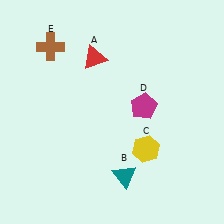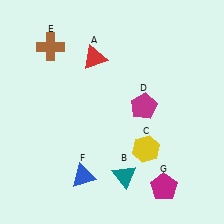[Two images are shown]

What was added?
A blue triangle (F), a magenta pentagon (G) were added in Image 2.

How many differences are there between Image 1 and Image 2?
There are 2 differences between the two images.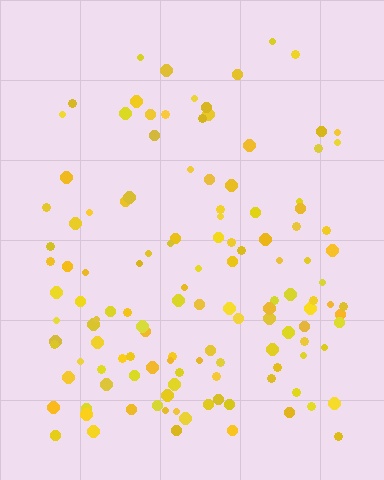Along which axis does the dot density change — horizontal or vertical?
Vertical.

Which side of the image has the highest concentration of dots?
The bottom.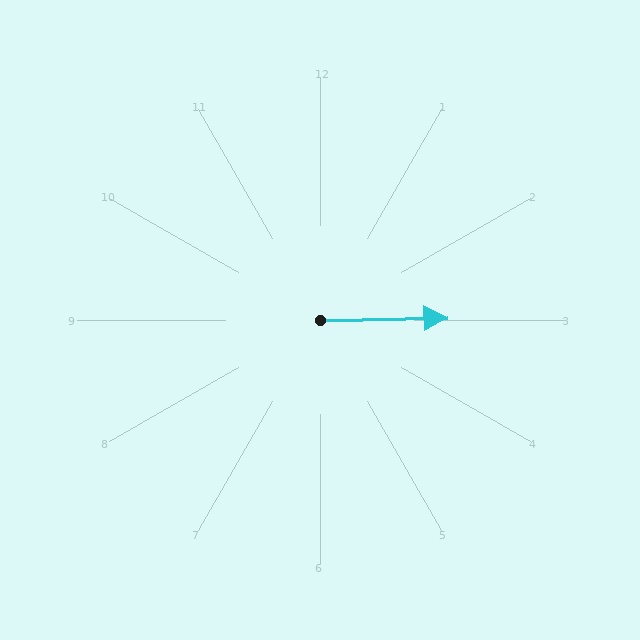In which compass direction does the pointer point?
East.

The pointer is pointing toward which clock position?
Roughly 3 o'clock.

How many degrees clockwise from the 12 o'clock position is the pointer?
Approximately 89 degrees.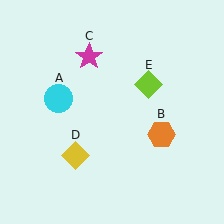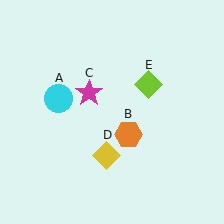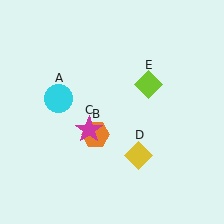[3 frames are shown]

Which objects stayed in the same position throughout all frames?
Cyan circle (object A) and lime diamond (object E) remained stationary.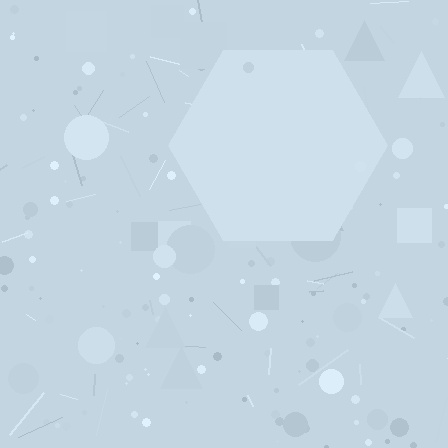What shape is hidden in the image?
A hexagon is hidden in the image.